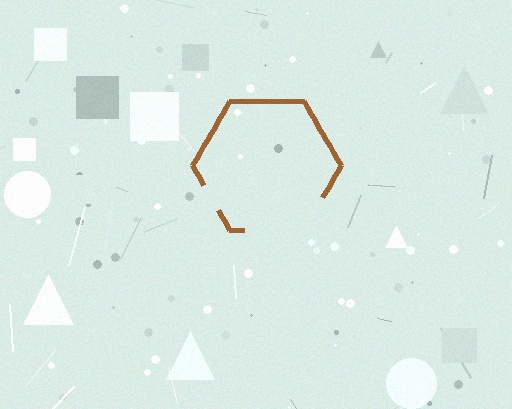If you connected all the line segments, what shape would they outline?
They would outline a hexagon.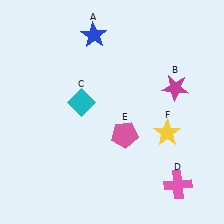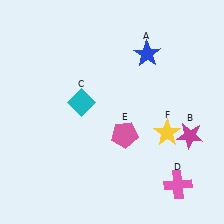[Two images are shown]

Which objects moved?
The objects that moved are: the blue star (A), the magenta star (B).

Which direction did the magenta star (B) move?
The magenta star (B) moved down.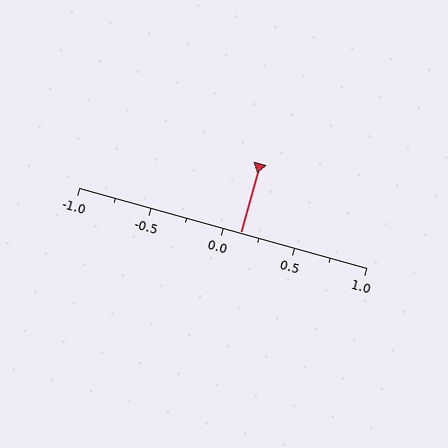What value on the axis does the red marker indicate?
The marker indicates approximately 0.12.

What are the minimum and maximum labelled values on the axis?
The axis runs from -1.0 to 1.0.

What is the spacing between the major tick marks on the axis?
The major ticks are spaced 0.5 apart.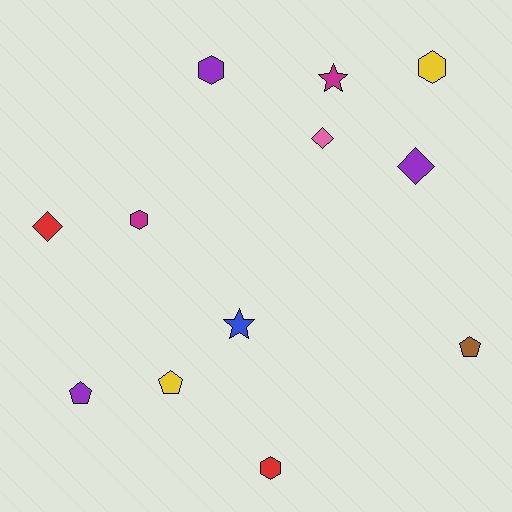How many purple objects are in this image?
There are 3 purple objects.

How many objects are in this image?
There are 12 objects.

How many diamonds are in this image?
There are 3 diamonds.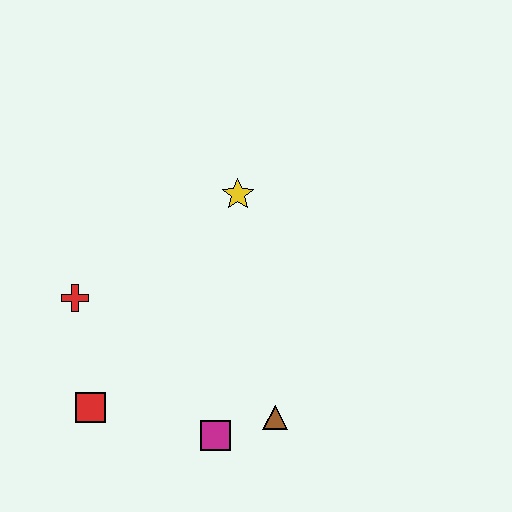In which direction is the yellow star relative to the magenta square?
The yellow star is above the magenta square.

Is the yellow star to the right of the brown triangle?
No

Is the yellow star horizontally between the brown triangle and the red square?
Yes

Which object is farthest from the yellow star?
The red square is farthest from the yellow star.